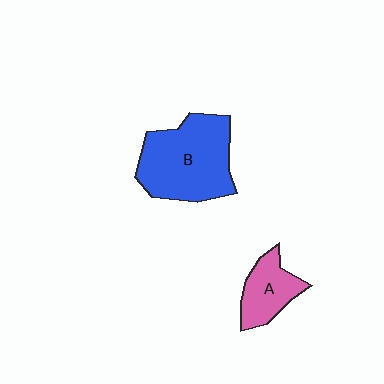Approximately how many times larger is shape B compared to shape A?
Approximately 2.2 times.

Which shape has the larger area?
Shape B (blue).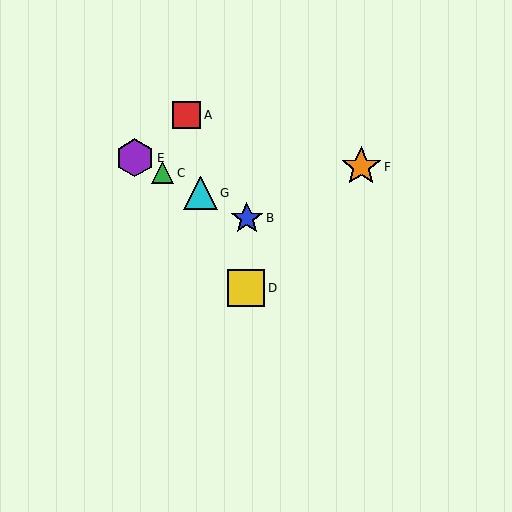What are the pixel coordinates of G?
Object G is at (200, 193).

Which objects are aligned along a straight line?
Objects B, C, E, G are aligned along a straight line.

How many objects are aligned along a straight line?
4 objects (B, C, E, G) are aligned along a straight line.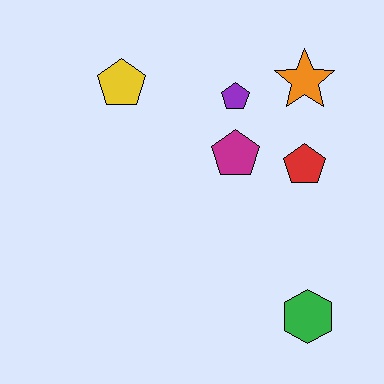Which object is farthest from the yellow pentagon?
The green hexagon is farthest from the yellow pentagon.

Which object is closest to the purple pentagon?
The magenta pentagon is closest to the purple pentagon.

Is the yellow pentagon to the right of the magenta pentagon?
No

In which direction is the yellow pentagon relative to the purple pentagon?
The yellow pentagon is to the left of the purple pentagon.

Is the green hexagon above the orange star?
No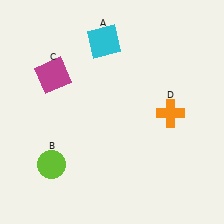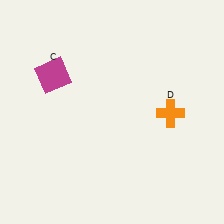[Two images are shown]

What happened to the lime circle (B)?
The lime circle (B) was removed in Image 2. It was in the bottom-left area of Image 1.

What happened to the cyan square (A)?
The cyan square (A) was removed in Image 2. It was in the top-left area of Image 1.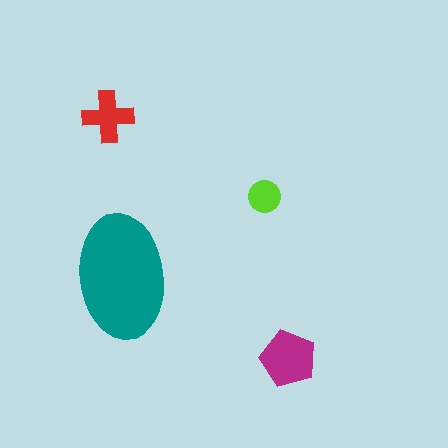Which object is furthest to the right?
The magenta pentagon is rightmost.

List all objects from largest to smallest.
The teal ellipse, the magenta pentagon, the red cross, the lime circle.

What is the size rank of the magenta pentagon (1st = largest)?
2nd.